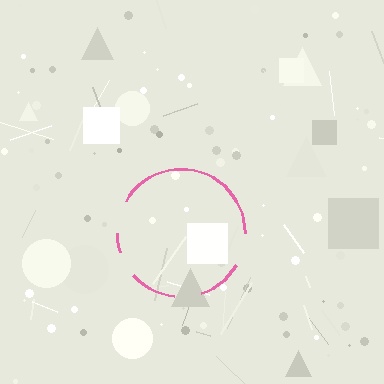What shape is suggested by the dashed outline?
The dashed outline suggests a circle.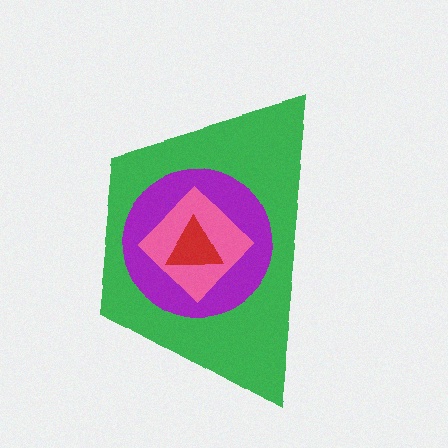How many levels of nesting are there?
4.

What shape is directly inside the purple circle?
The pink diamond.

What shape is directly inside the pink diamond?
The red triangle.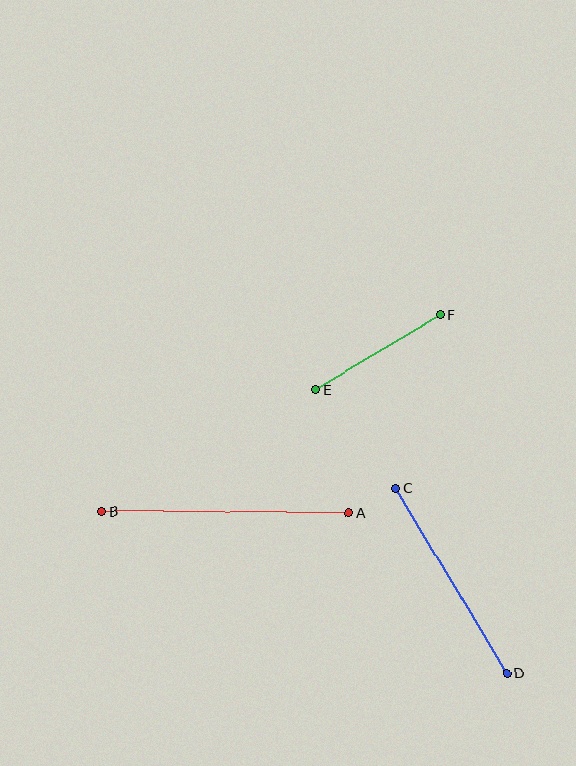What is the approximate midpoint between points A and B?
The midpoint is at approximately (225, 512) pixels.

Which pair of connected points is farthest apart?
Points A and B are farthest apart.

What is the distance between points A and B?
The distance is approximately 247 pixels.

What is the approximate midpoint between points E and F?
The midpoint is at approximately (378, 352) pixels.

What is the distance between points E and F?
The distance is approximately 146 pixels.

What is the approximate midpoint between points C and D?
The midpoint is at approximately (451, 581) pixels.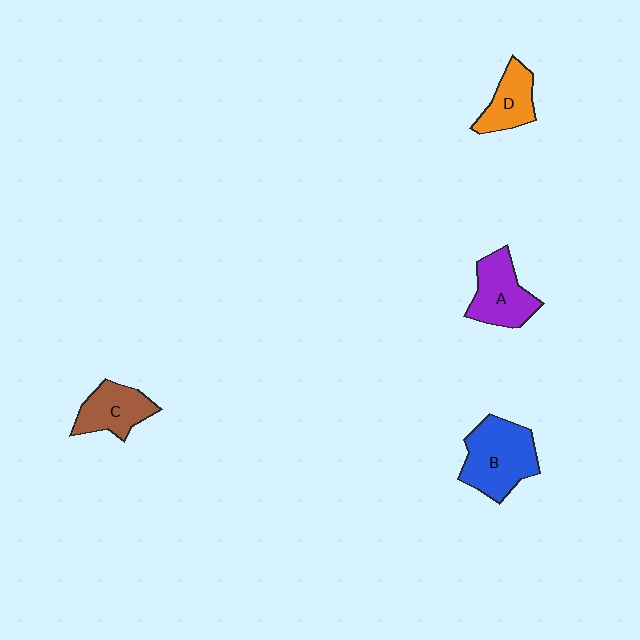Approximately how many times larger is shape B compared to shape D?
Approximately 1.7 times.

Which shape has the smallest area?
Shape D (orange).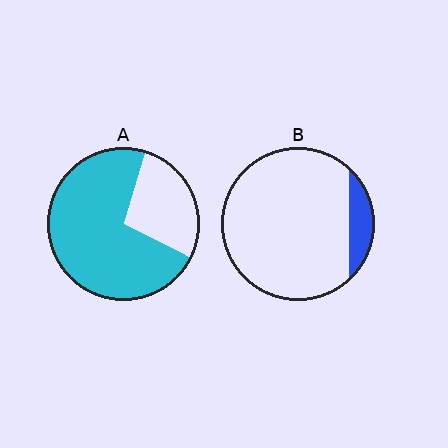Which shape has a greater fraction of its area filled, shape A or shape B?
Shape A.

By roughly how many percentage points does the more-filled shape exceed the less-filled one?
By roughly 60 percentage points (A over B).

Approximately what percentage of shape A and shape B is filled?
A is approximately 70% and B is approximately 10%.